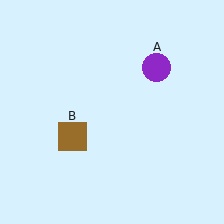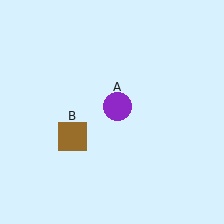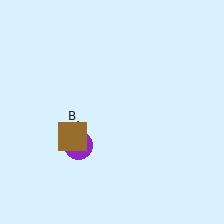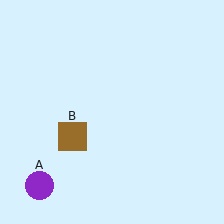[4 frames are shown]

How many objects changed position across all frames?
1 object changed position: purple circle (object A).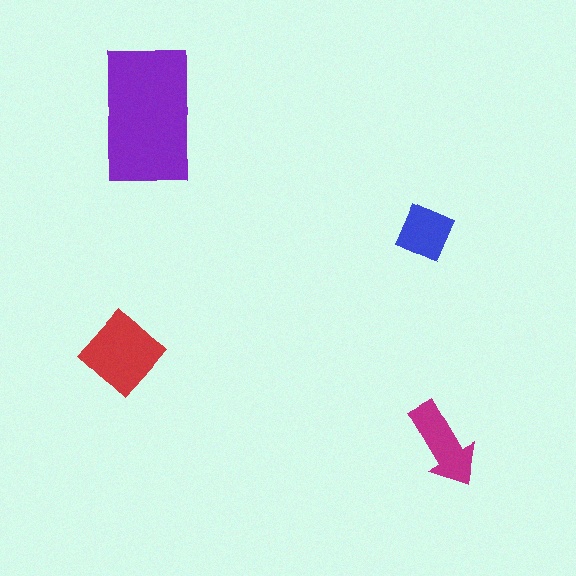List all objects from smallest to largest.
The blue diamond, the magenta arrow, the red diamond, the purple rectangle.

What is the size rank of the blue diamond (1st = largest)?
4th.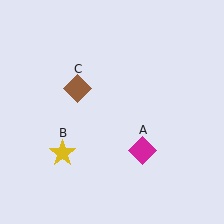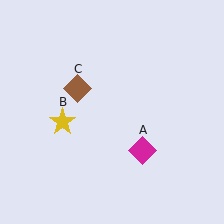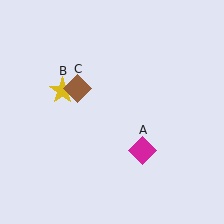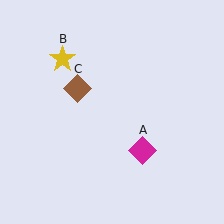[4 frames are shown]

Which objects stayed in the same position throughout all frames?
Magenta diamond (object A) and brown diamond (object C) remained stationary.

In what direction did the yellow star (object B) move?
The yellow star (object B) moved up.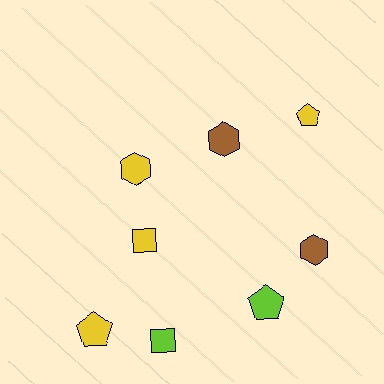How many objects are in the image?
There are 8 objects.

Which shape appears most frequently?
Hexagon, with 3 objects.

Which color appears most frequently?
Yellow, with 4 objects.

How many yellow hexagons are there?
There is 1 yellow hexagon.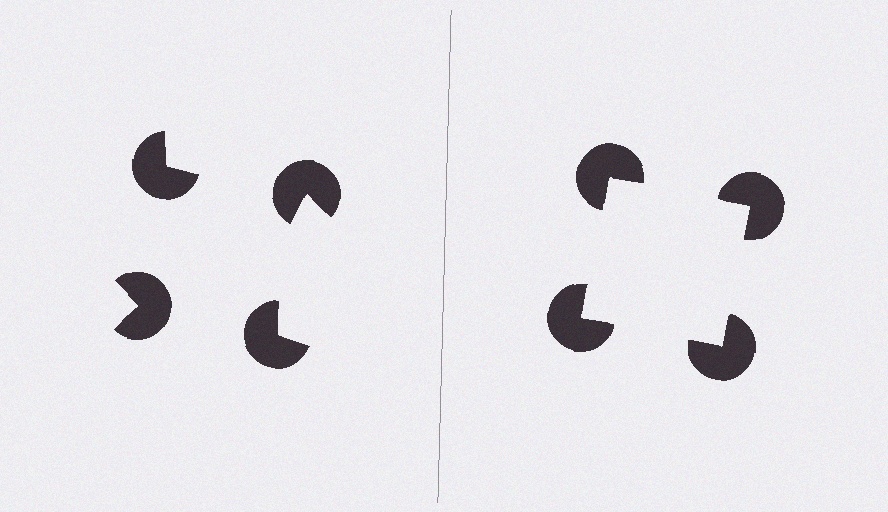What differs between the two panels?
The pac-man discs are positioned identically on both sides; only the wedge orientations differ. On the right they align to a square; on the left they are misaligned.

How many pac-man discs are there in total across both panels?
8 — 4 on each side.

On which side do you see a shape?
An illusory square appears on the right side. On the left side the wedge cuts are rotated, so no coherent shape forms.